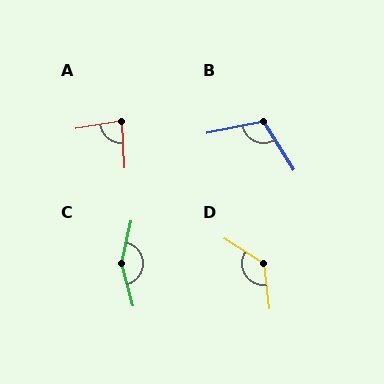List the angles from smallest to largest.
A (83°), B (111°), D (130°), C (152°).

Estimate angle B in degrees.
Approximately 111 degrees.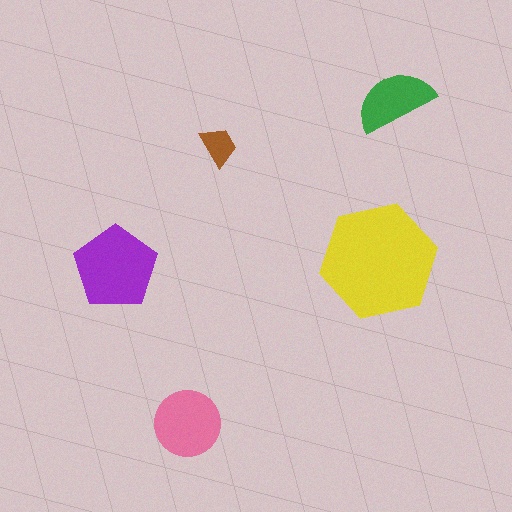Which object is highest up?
The green semicircle is topmost.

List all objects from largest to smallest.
The yellow hexagon, the purple pentagon, the pink circle, the green semicircle, the brown trapezoid.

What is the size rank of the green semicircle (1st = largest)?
4th.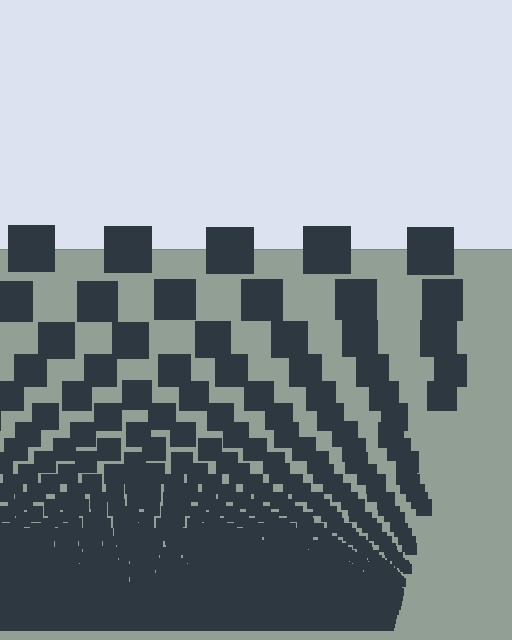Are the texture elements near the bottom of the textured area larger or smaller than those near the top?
Smaller. The gradient is inverted — elements near the bottom are smaller and denser.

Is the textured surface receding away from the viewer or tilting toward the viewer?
The surface appears to tilt toward the viewer. Texture elements get larger and sparser toward the top.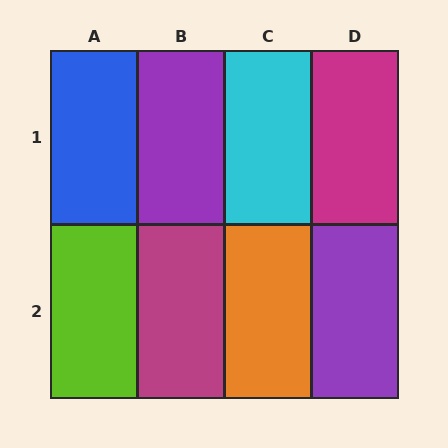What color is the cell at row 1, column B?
Purple.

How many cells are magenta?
2 cells are magenta.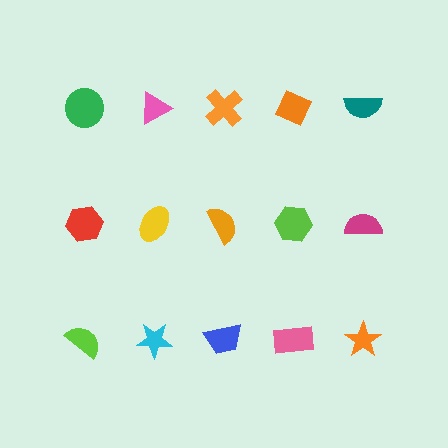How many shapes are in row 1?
5 shapes.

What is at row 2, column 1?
A red hexagon.